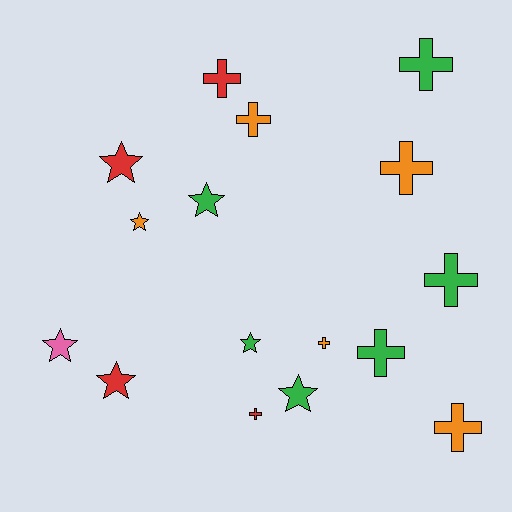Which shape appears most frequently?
Cross, with 9 objects.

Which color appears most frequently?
Green, with 6 objects.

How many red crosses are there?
There are 2 red crosses.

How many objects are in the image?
There are 16 objects.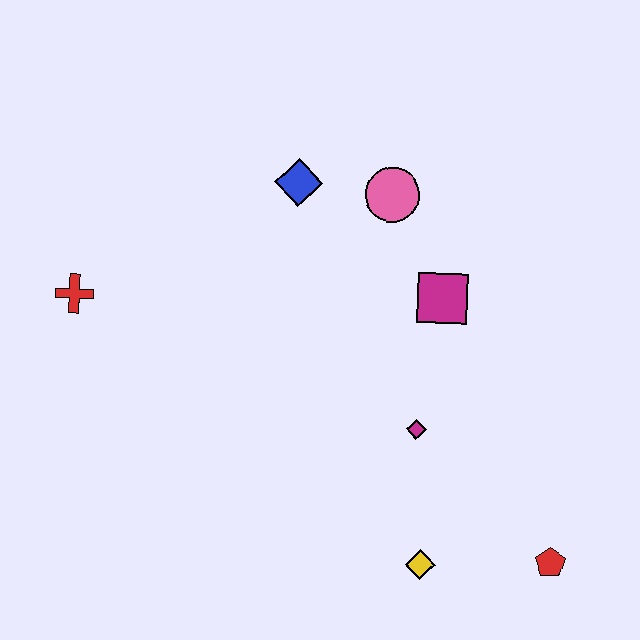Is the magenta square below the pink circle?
Yes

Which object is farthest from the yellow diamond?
The red cross is farthest from the yellow diamond.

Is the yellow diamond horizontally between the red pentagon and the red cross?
Yes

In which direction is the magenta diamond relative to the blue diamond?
The magenta diamond is below the blue diamond.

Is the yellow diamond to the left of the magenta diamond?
No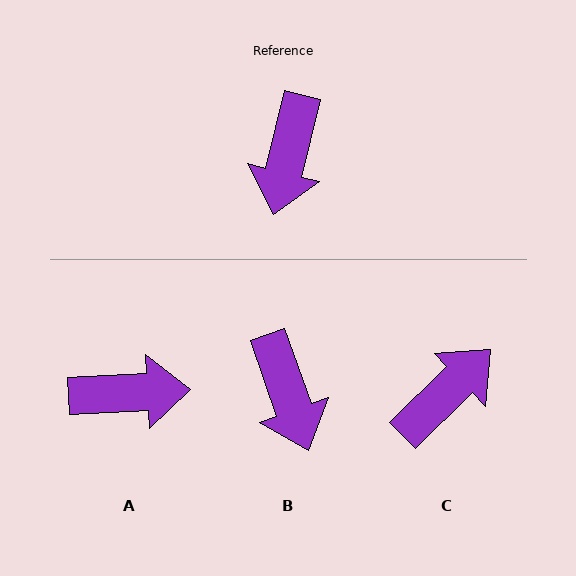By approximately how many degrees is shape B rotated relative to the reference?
Approximately 33 degrees counter-clockwise.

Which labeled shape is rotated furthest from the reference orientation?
C, about 148 degrees away.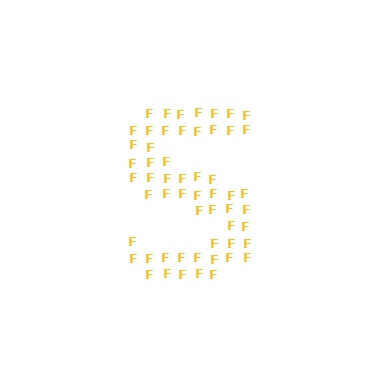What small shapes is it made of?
It is made of small letter F's.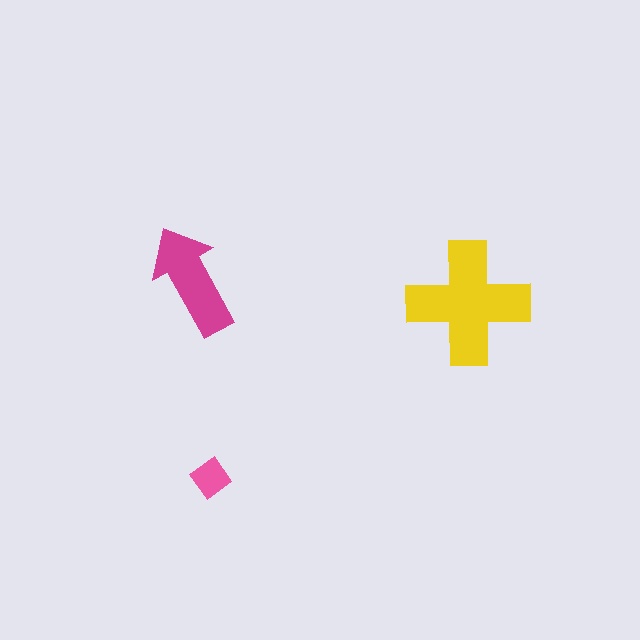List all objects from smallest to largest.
The pink diamond, the magenta arrow, the yellow cross.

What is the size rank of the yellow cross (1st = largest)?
1st.